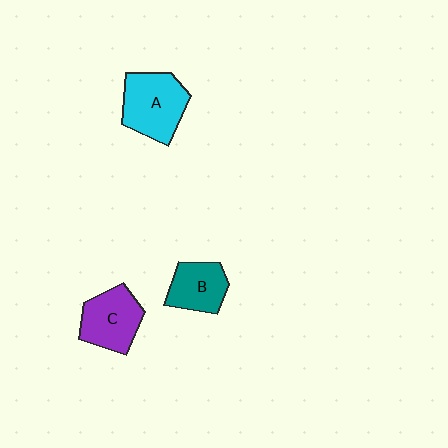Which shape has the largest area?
Shape A (cyan).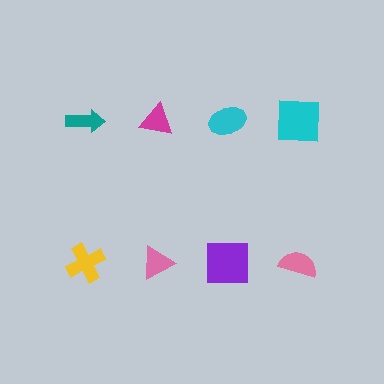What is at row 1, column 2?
A magenta triangle.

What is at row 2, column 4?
A pink semicircle.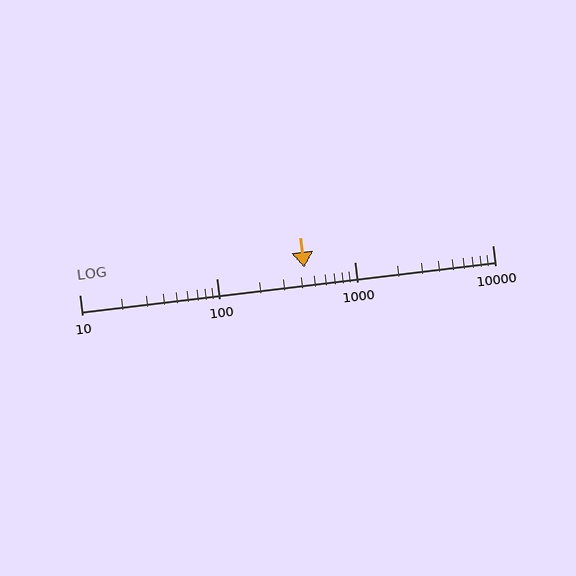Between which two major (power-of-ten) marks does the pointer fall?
The pointer is between 100 and 1000.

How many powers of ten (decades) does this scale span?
The scale spans 3 decades, from 10 to 10000.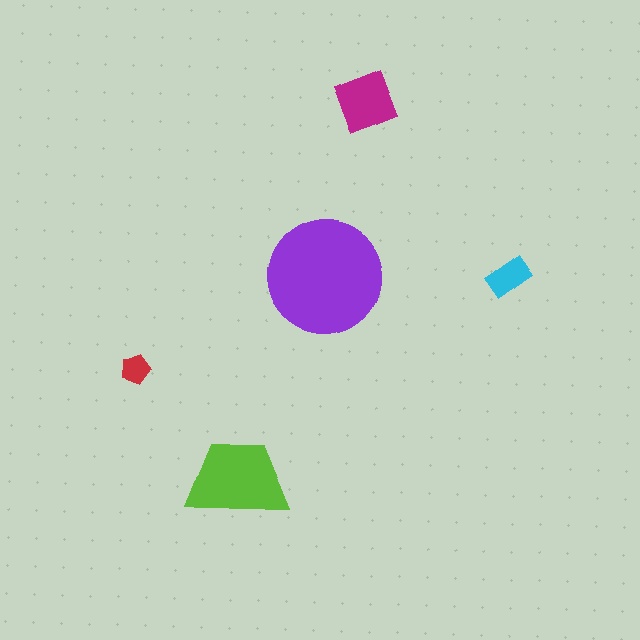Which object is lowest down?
The lime trapezoid is bottommost.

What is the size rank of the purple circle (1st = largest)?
1st.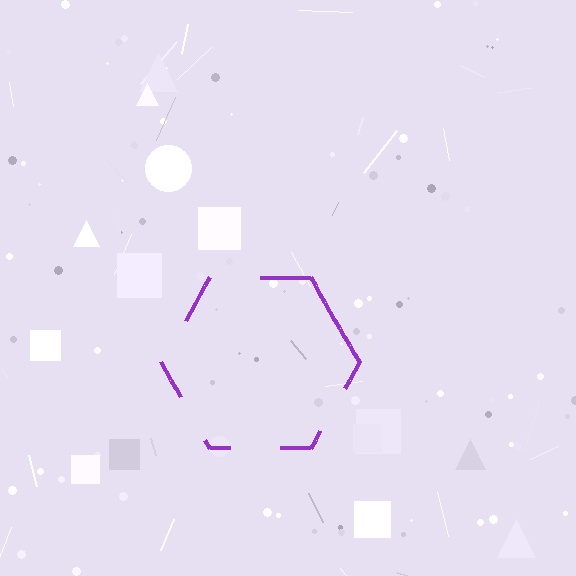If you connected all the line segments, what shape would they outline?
They would outline a hexagon.